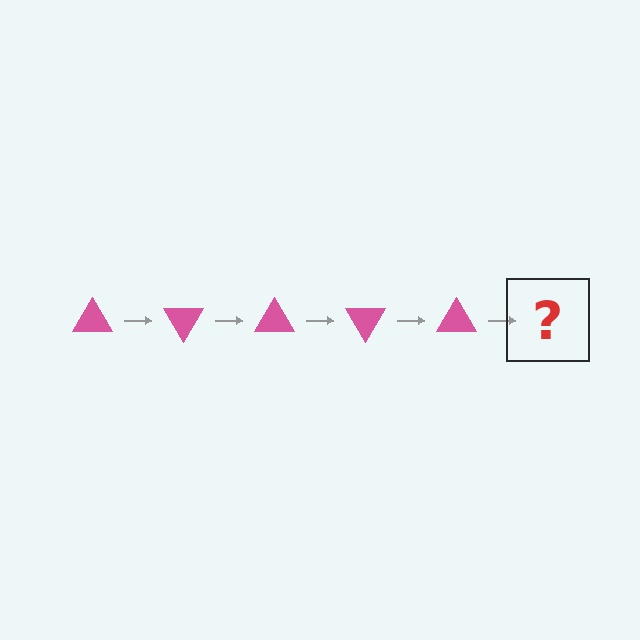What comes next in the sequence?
The next element should be a pink triangle rotated 300 degrees.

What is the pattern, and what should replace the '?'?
The pattern is that the triangle rotates 60 degrees each step. The '?' should be a pink triangle rotated 300 degrees.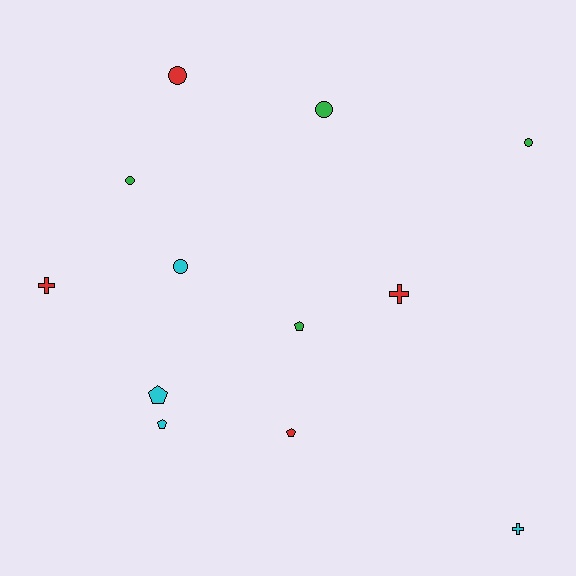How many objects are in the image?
There are 12 objects.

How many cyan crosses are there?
There is 1 cyan cross.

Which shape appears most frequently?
Circle, with 5 objects.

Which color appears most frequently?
Cyan, with 4 objects.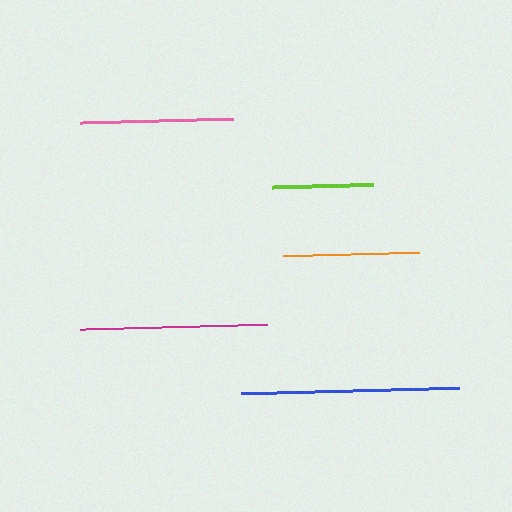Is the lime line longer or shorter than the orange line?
The orange line is longer than the lime line.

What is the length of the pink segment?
The pink segment is approximately 154 pixels long.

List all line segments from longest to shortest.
From longest to shortest: blue, magenta, pink, orange, lime.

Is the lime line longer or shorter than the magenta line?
The magenta line is longer than the lime line.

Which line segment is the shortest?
The lime line is the shortest at approximately 101 pixels.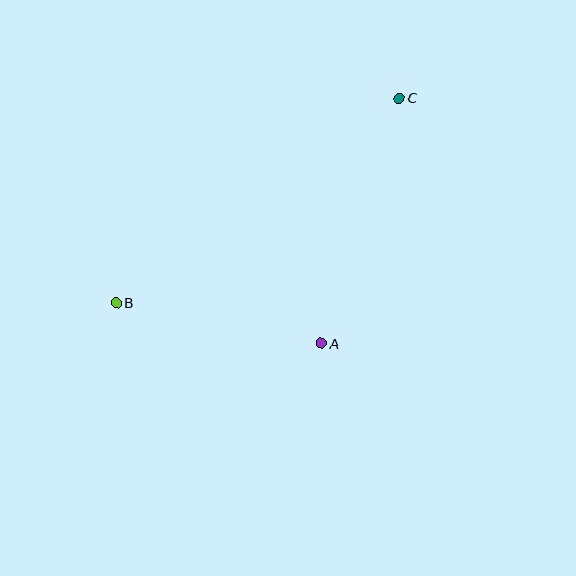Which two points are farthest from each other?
Points B and C are farthest from each other.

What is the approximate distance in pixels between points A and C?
The distance between A and C is approximately 258 pixels.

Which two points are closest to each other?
Points A and B are closest to each other.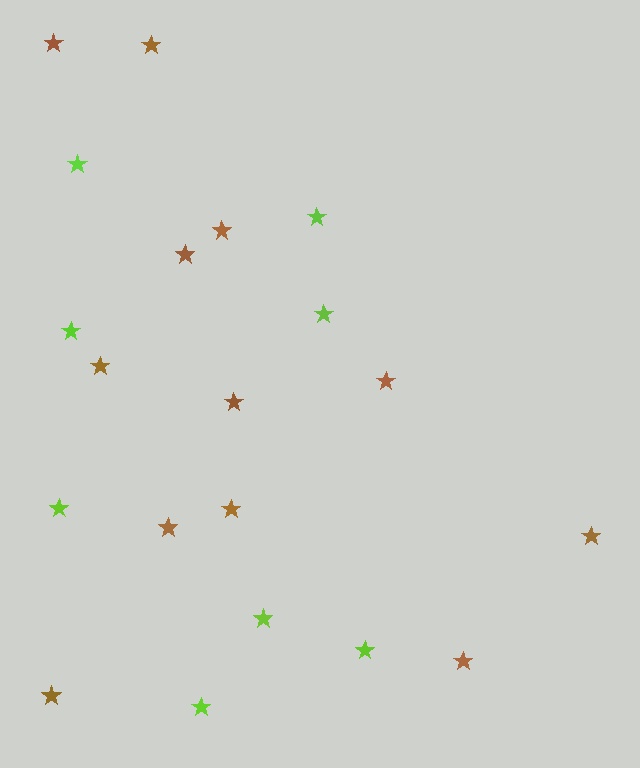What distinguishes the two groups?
There are 2 groups: one group of lime stars (8) and one group of brown stars (12).